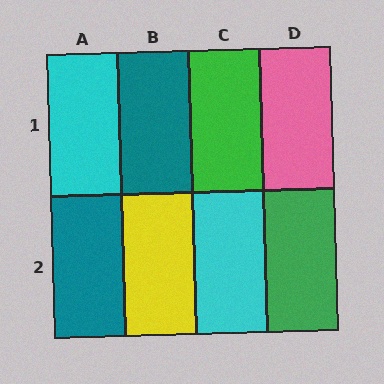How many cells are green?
2 cells are green.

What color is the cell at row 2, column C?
Cyan.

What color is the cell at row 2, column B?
Yellow.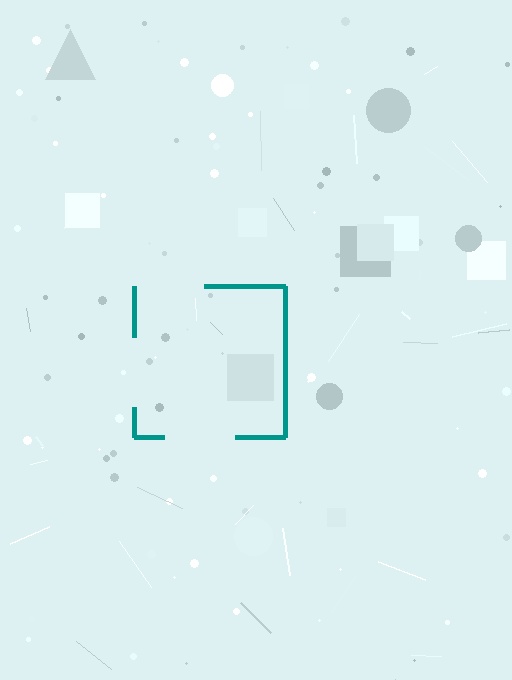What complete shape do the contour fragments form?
The contour fragments form a square.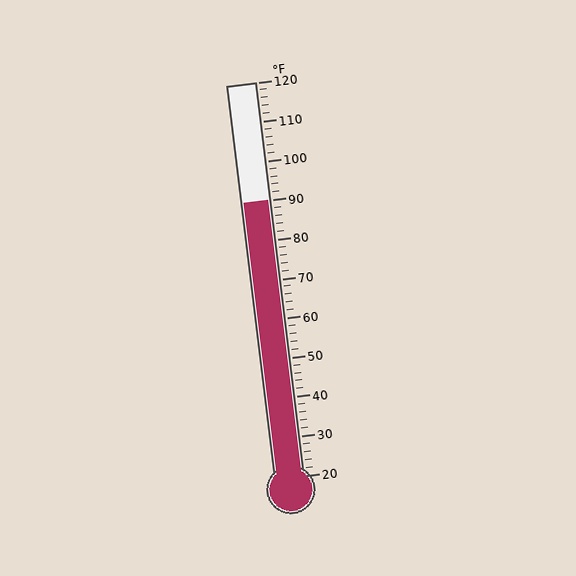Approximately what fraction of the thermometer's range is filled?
The thermometer is filled to approximately 70% of its range.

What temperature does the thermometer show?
The thermometer shows approximately 90°F.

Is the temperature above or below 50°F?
The temperature is above 50°F.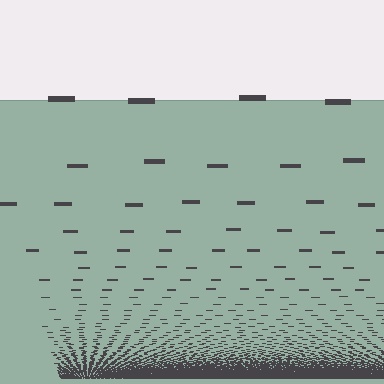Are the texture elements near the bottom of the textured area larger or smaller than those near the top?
Smaller. The gradient is inverted — elements near the bottom are smaller and denser.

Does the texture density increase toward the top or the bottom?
Density increases toward the bottom.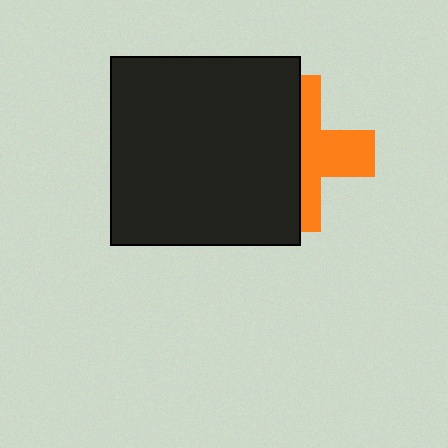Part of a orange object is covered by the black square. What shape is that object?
It is a cross.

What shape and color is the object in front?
The object in front is a black square.